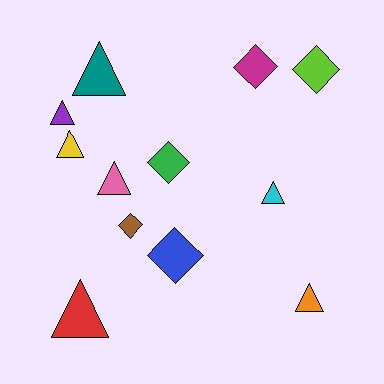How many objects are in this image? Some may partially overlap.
There are 12 objects.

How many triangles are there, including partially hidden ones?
There are 7 triangles.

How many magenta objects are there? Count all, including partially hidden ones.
There is 1 magenta object.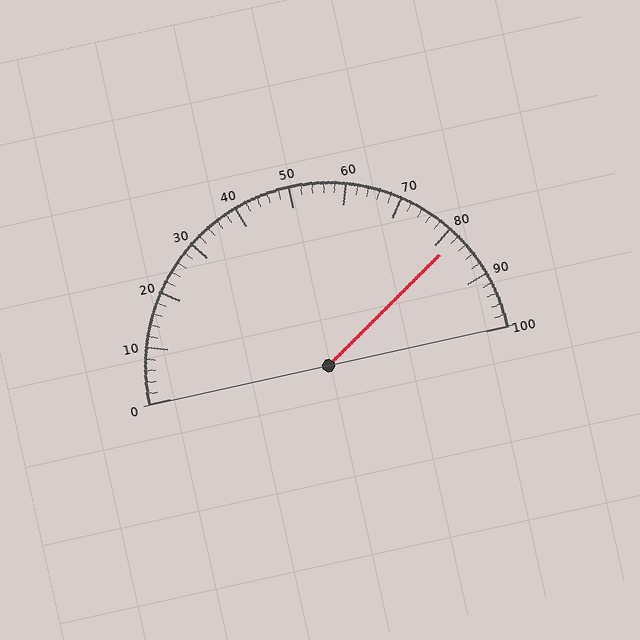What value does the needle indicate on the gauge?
The needle indicates approximately 82.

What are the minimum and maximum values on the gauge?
The gauge ranges from 0 to 100.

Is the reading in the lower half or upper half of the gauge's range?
The reading is in the upper half of the range (0 to 100).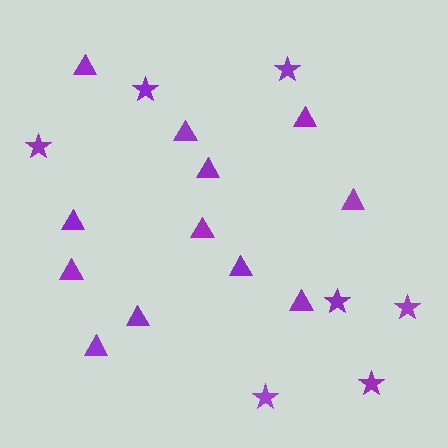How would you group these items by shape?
There are 2 groups: one group of stars (7) and one group of triangles (12).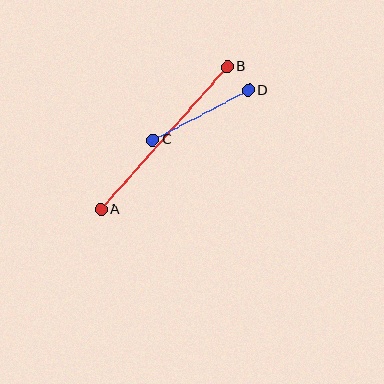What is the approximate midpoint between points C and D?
The midpoint is at approximately (200, 115) pixels.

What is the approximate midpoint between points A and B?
The midpoint is at approximately (164, 138) pixels.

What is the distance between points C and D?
The distance is approximately 108 pixels.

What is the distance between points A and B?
The distance is approximately 191 pixels.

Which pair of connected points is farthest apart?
Points A and B are farthest apart.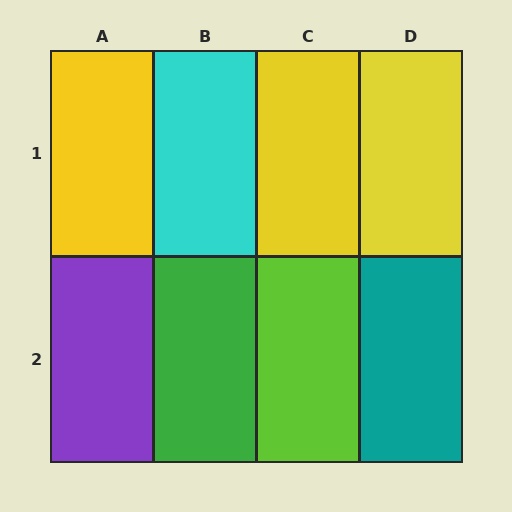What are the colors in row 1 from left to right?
Yellow, cyan, yellow, yellow.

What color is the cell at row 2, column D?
Teal.